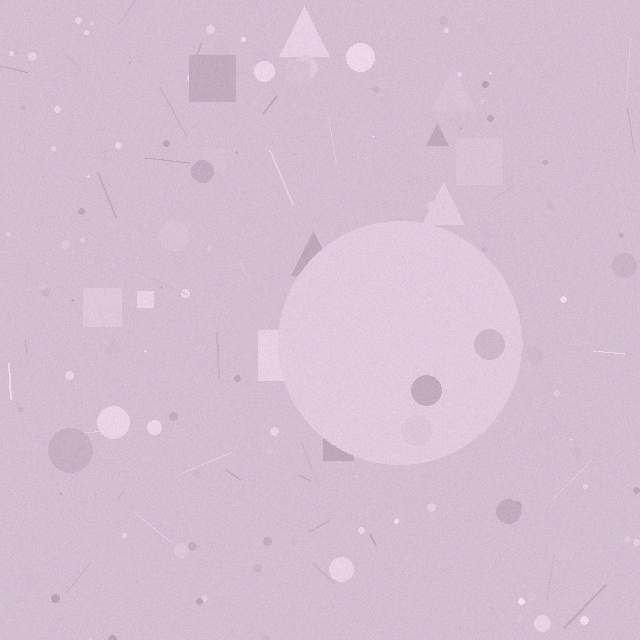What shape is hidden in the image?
A circle is hidden in the image.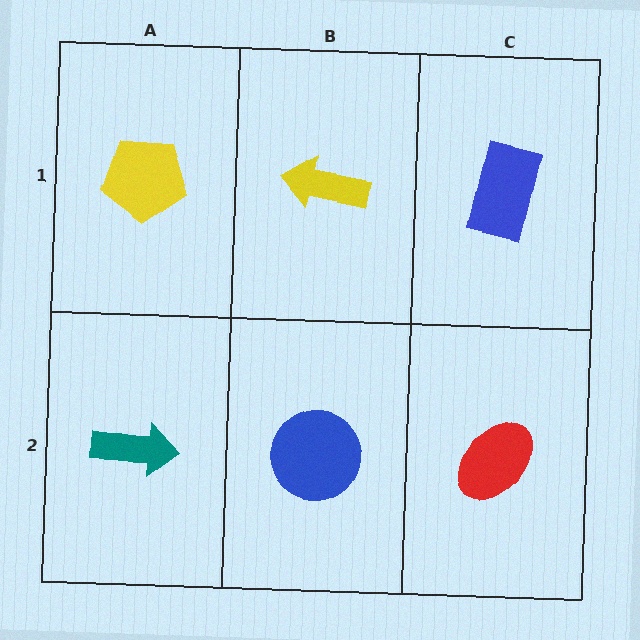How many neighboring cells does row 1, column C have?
2.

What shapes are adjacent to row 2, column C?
A blue rectangle (row 1, column C), a blue circle (row 2, column B).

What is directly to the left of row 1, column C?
A yellow arrow.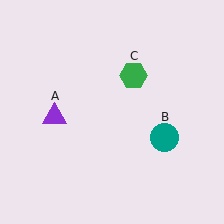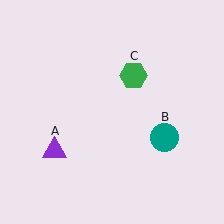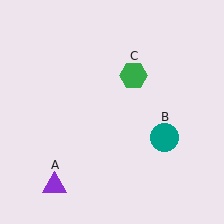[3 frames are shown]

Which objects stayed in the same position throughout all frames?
Teal circle (object B) and green hexagon (object C) remained stationary.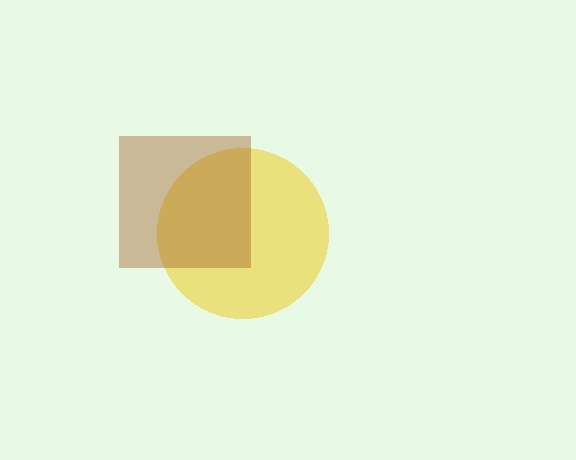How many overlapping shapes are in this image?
There are 2 overlapping shapes in the image.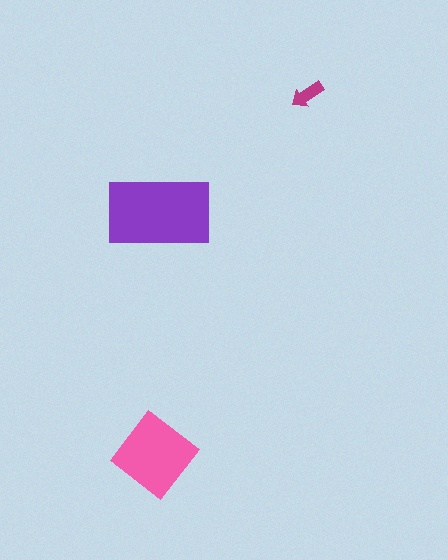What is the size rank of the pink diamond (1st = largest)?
2nd.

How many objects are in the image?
There are 3 objects in the image.